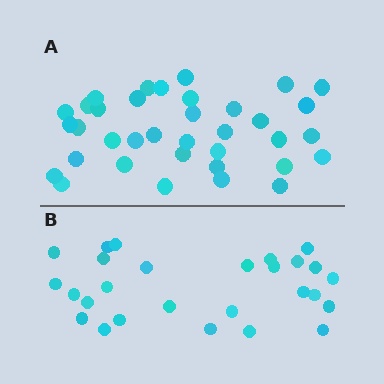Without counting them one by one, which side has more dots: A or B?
Region A (the top region) has more dots.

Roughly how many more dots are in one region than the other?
Region A has roughly 8 or so more dots than region B.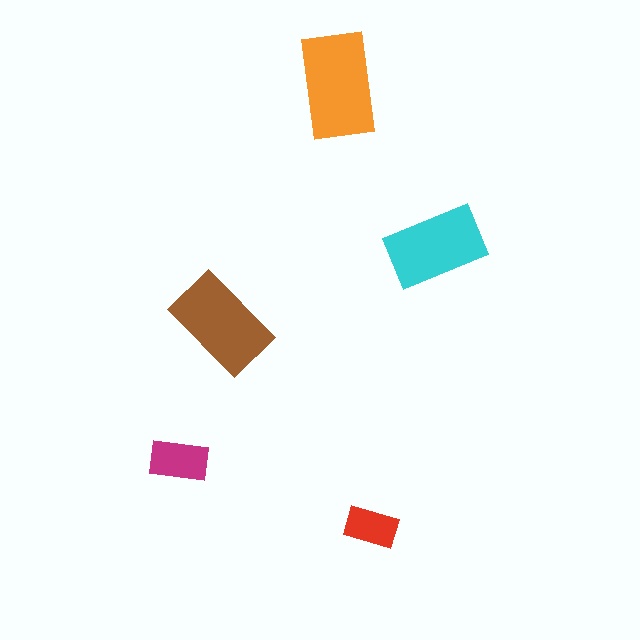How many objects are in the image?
There are 5 objects in the image.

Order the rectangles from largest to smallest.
the orange one, the brown one, the cyan one, the magenta one, the red one.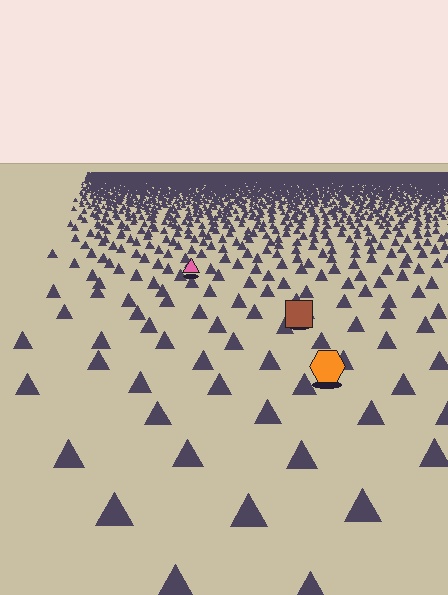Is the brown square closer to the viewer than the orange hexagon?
No. The orange hexagon is closer — you can tell from the texture gradient: the ground texture is coarser near it.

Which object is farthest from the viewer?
The pink triangle is farthest from the viewer. It appears smaller and the ground texture around it is denser.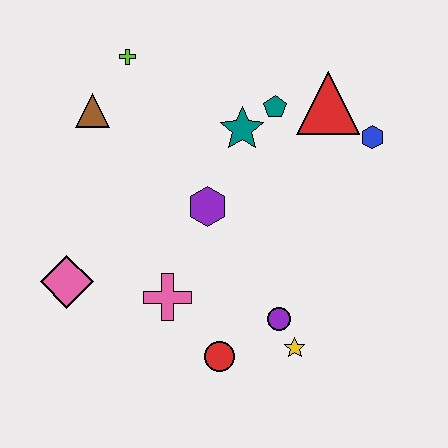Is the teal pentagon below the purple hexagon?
No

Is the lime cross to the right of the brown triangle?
Yes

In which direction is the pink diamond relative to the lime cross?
The pink diamond is below the lime cross.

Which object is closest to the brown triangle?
The lime cross is closest to the brown triangle.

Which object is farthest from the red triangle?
The pink diamond is farthest from the red triangle.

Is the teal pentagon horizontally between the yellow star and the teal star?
Yes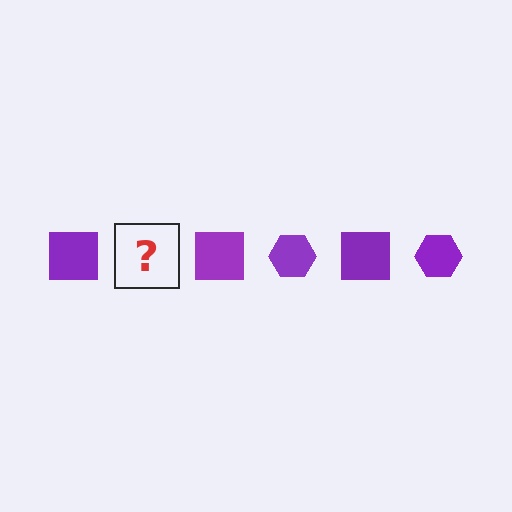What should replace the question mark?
The question mark should be replaced with a purple hexagon.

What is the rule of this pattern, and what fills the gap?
The rule is that the pattern cycles through square, hexagon shapes in purple. The gap should be filled with a purple hexagon.